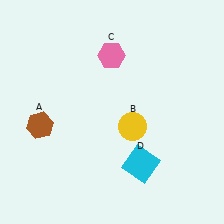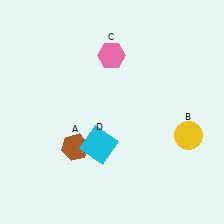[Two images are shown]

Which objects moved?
The objects that moved are: the brown hexagon (A), the yellow circle (B), the cyan square (D).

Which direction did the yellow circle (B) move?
The yellow circle (B) moved right.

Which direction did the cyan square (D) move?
The cyan square (D) moved left.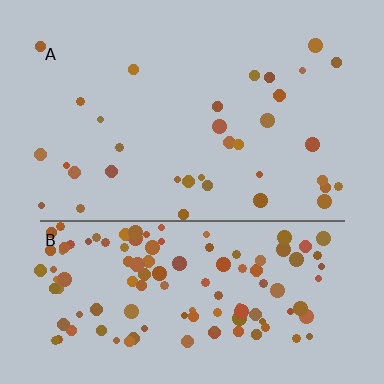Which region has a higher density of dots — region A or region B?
B (the bottom).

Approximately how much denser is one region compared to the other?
Approximately 3.7× — region B over region A.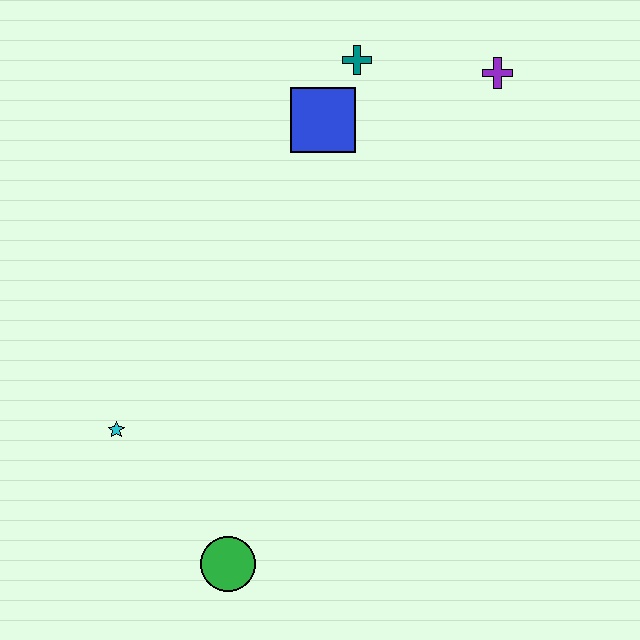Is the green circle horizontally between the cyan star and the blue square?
Yes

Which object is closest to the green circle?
The cyan star is closest to the green circle.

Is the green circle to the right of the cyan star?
Yes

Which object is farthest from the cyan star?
The purple cross is farthest from the cyan star.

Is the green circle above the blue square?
No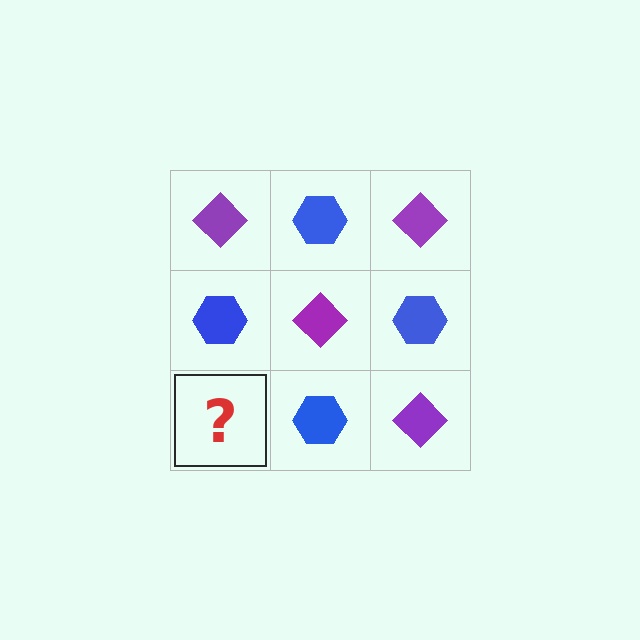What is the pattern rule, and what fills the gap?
The rule is that it alternates purple diamond and blue hexagon in a checkerboard pattern. The gap should be filled with a purple diamond.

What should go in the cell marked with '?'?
The missing cell should contain a purple diamond.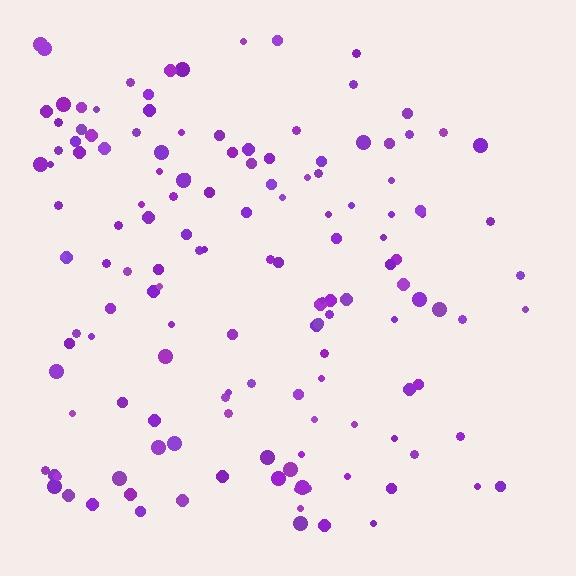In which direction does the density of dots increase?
From right to left, with the left side densest.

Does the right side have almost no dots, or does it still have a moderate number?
Still a moderate number, just noticeably fewer than the left.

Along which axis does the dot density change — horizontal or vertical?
Horizontal.